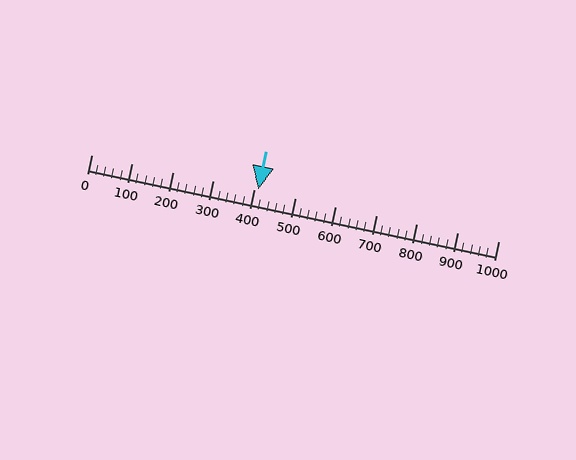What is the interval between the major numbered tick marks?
The major tick marks are spaced 100 units apart.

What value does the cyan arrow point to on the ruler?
The cyan arrow points to approximately 410.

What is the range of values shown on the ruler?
The ruler shows values from 0 to 1000.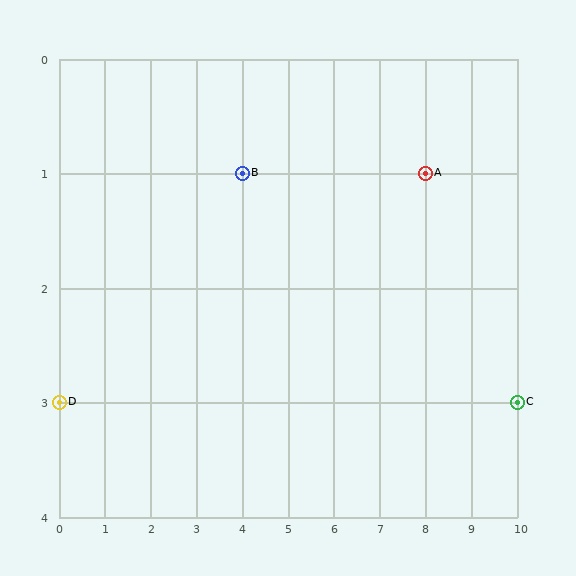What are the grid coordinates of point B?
Point B is at grid coordinates (4, 1).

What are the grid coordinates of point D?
Point D is at grid coordinates (0, 3).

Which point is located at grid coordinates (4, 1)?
Point B is at (4, 1).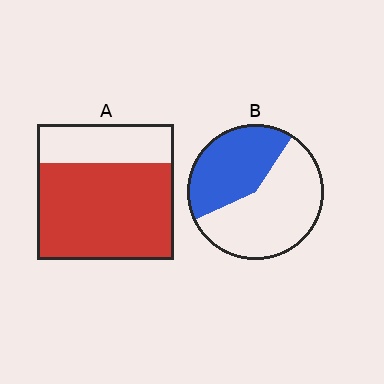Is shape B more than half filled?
No.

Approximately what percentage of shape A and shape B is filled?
A is approximately 70% and B is approximately 40%.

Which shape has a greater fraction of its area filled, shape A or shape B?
Shape A.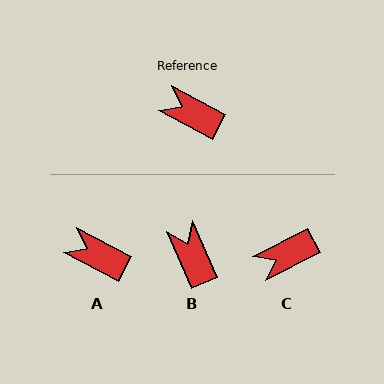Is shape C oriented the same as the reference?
No, it is off by about 55 degrees.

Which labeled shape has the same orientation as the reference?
A.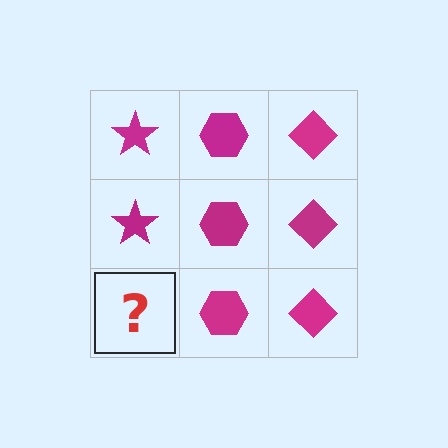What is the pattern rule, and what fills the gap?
The rule is that each column has a consistent shape. The gap should be filled with a magenta star.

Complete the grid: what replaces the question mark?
The question mark should be replaced with a magenta star.